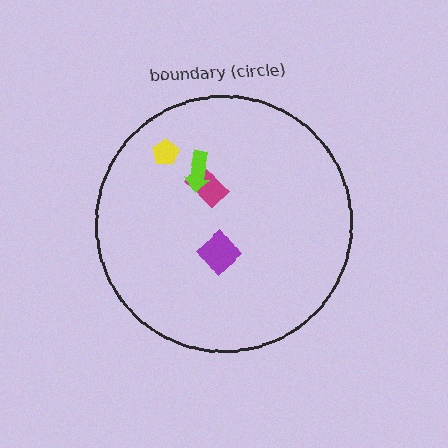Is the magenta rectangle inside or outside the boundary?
Inside.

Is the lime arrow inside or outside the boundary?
Inside.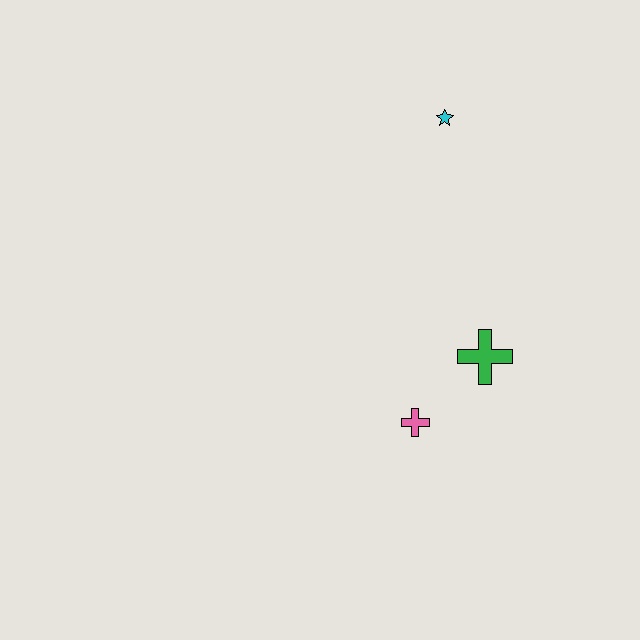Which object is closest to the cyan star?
The green cross is closest to the cyan star.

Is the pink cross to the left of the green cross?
Yes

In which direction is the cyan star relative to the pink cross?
The cyan star is above the pink cross.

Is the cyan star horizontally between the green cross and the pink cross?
Yes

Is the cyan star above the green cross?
Yes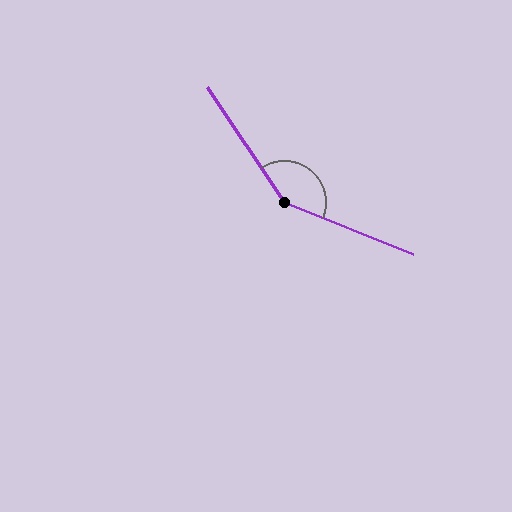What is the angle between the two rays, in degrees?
Approximately 146 degrees.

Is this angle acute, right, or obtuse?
It is obtuse.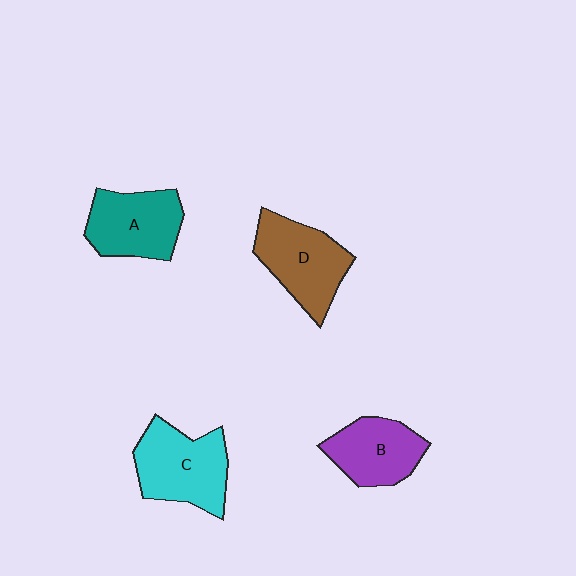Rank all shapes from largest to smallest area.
From largest to smallest: C (cyan), D (brown), A (teal), B (purple).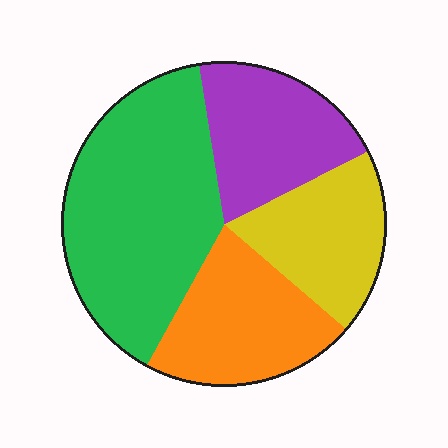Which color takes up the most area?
Green, at roughly 40%.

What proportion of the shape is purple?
Purple covers about 20% of the shape.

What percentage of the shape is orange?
Orange covers around 20% of the shape.